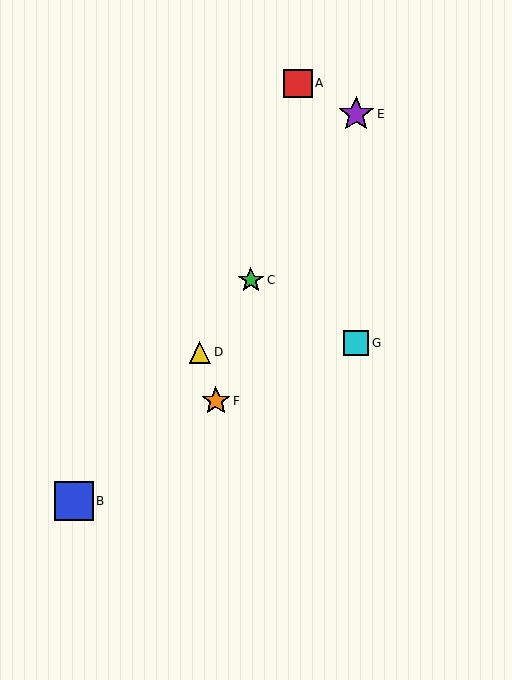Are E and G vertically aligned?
Yes, both are at x≈356.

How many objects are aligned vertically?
2 objects (E, G) are aligned vertically.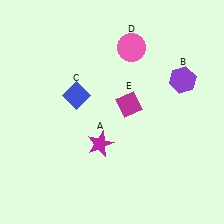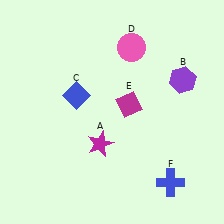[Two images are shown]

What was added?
A blue cross (F) was added in Image 2.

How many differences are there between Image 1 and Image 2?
There is 1 difference between the two images.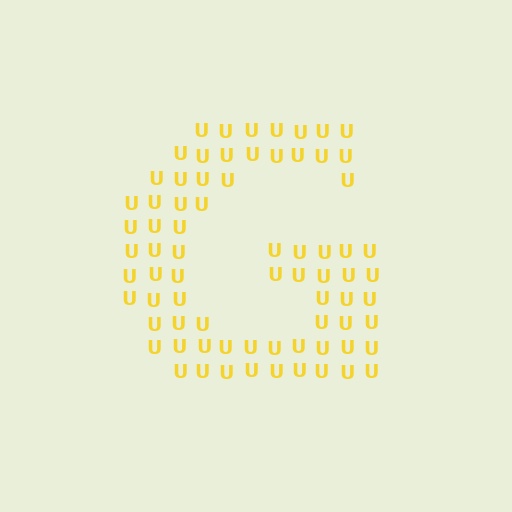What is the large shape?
The large shape is the letter G.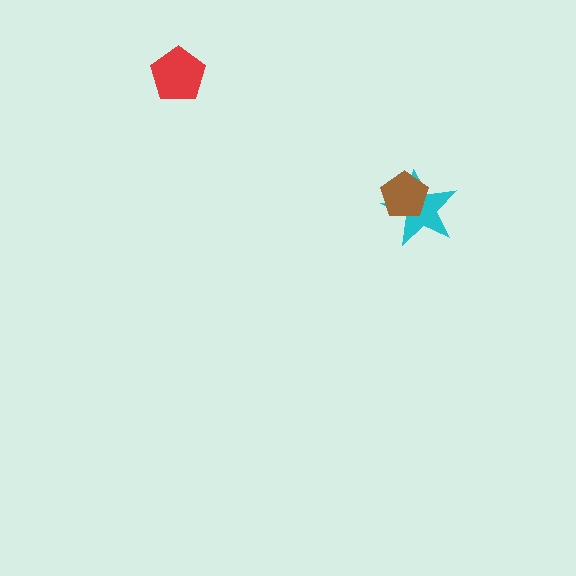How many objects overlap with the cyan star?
1 object overlaps with the cyan star.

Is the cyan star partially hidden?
Yes, it is partially covered by another shape.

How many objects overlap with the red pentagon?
0 objects overlap with the red pentagon.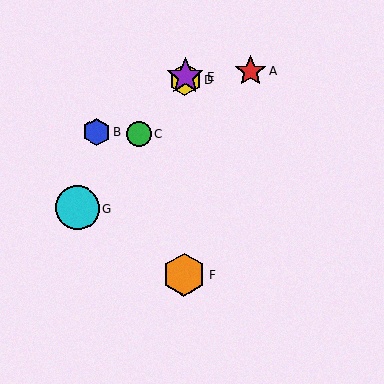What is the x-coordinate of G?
Object G is at x≈77.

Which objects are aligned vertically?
Objects D, E, F are aligned vertically.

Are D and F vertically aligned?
Yes, both are at x≈185.